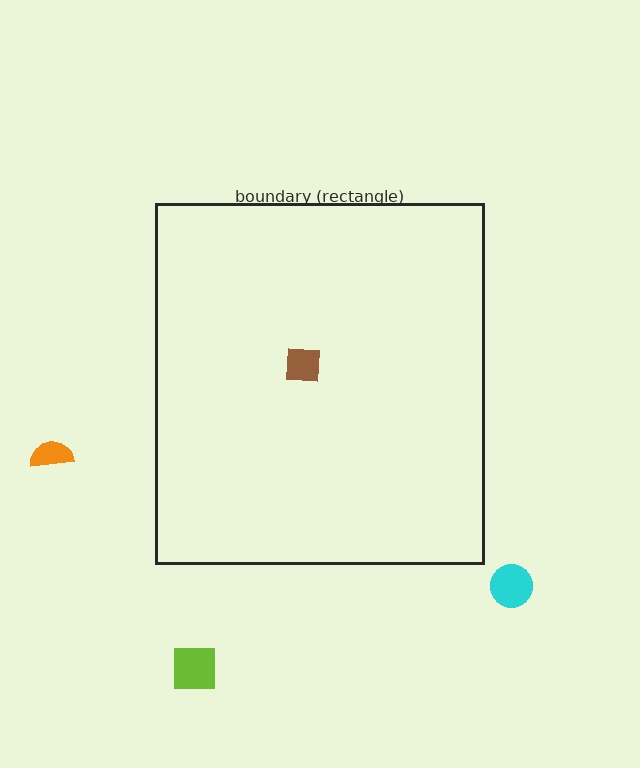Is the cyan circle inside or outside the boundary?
Outside.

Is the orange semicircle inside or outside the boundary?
Outside.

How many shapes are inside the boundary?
1 inside, 3 outside.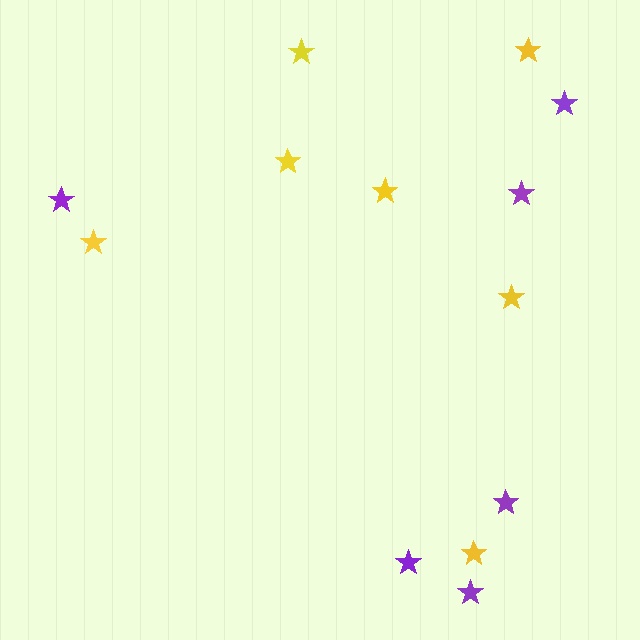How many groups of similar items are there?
There are 2 groups: one group of purple stars (6) and one group of yellow stars (7).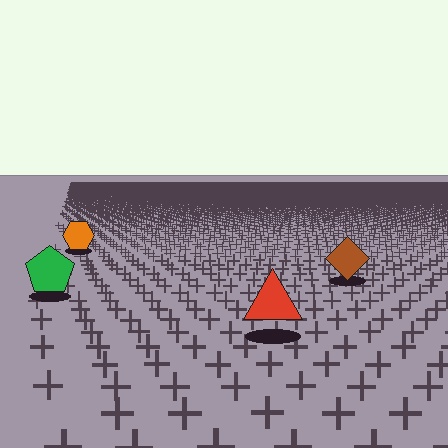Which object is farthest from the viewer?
The orange hexagon is farthest from the viewer. It appears smaller and the ground texture around it is denser.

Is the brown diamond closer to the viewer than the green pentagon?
No. The green pentagon is closer — you can tell from the texture gradient: the ground texture is coarser near it.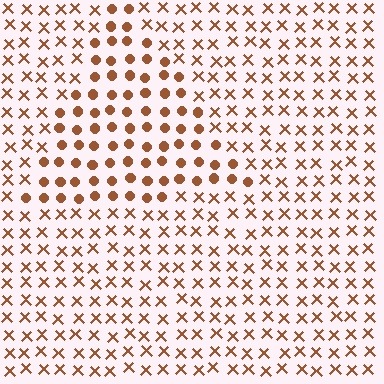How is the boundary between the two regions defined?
The boundary is defined by a change in element shape: circles inside vs. X marks outside. All elements share the same color and spacing.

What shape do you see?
I see a triangle.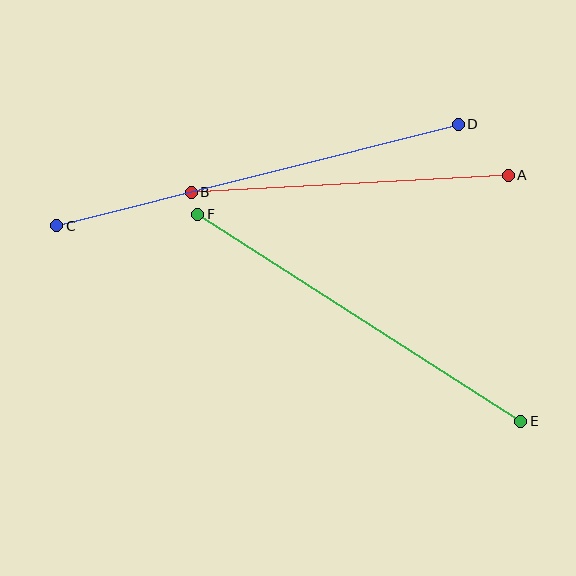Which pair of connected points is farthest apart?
Points C and D are farthest apart.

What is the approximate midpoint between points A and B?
The midpoint is at approximately (350, 184) pixels.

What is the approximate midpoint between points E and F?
The midpoint is at approximately (359, 318) pixels.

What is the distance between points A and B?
The distance is approximately 318 pixels.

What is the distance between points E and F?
The distance is approximately 384 pixels.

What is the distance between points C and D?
The distance is approximately 414 pixels.